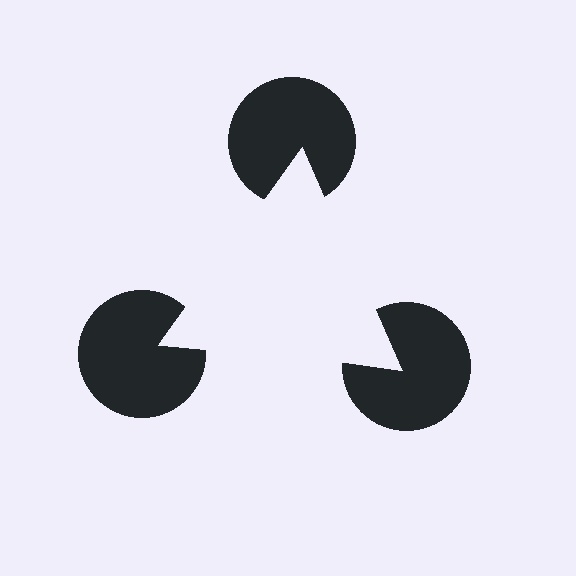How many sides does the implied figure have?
3 sides.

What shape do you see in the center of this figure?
An illusory triangle — its edges are inferred from the aligned wedge cuts in the pac-man discs, not physically drawn.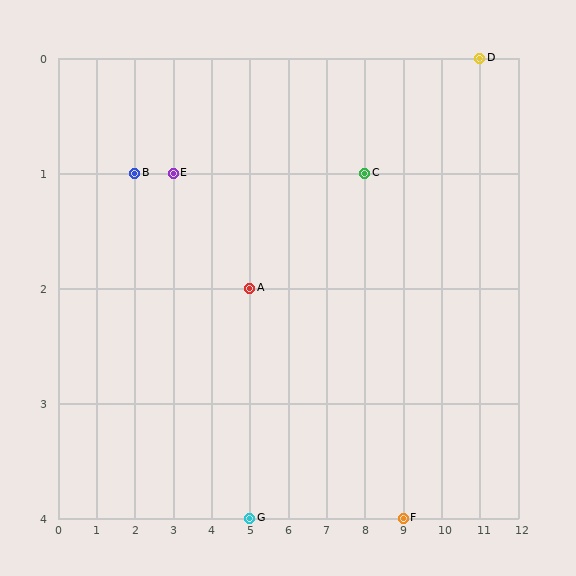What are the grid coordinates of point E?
Point E is at grid coordinates (3, 1).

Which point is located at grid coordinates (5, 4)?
Point G is at (5, 4).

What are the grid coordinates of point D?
Point D is at grid coordinates (11, 0).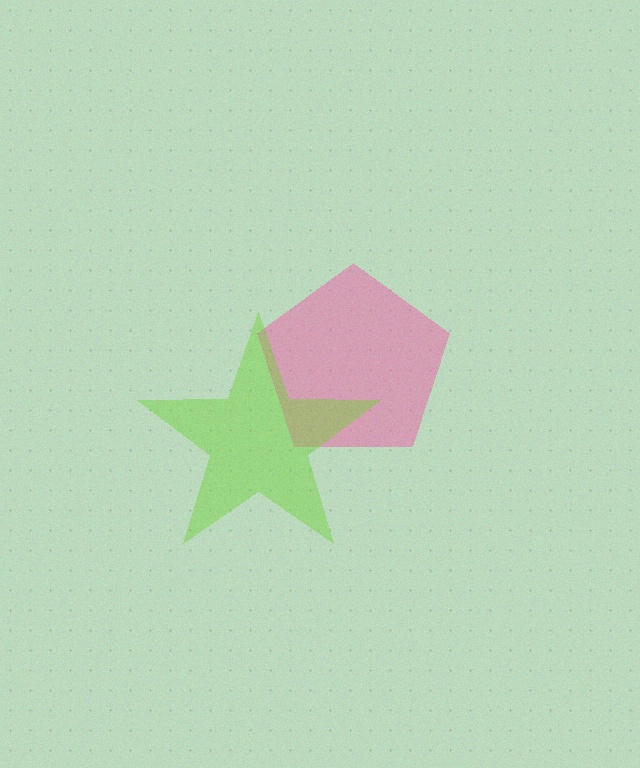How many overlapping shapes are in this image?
There are 2 overlapping shapes in the image.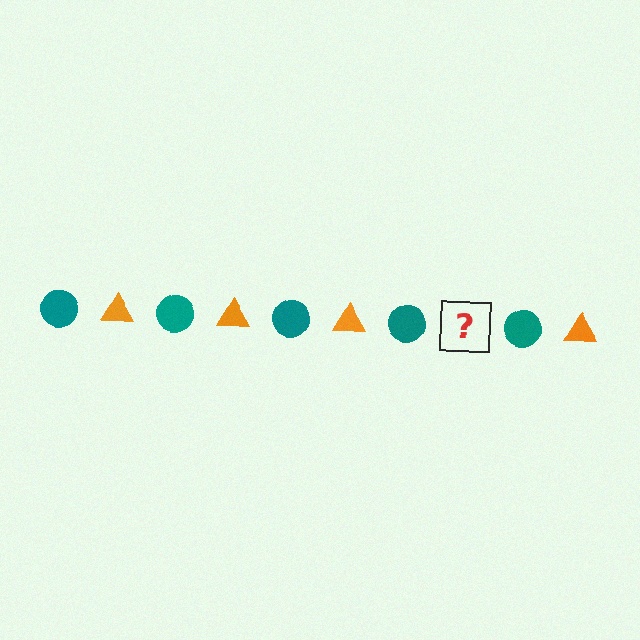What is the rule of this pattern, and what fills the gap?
The rule is that the pattern alternates between teal circle and orange triangle. The gap should be filled with an orange triangle.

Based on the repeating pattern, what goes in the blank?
The blank should be an orange triangle.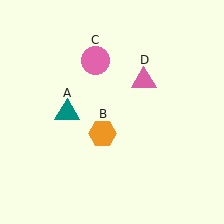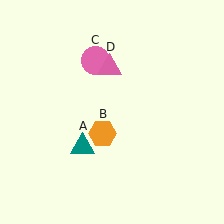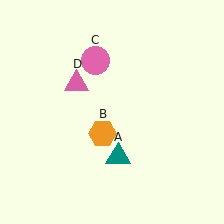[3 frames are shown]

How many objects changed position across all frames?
2 objects changed position: teal triangle (object A), pink triangle (object D).